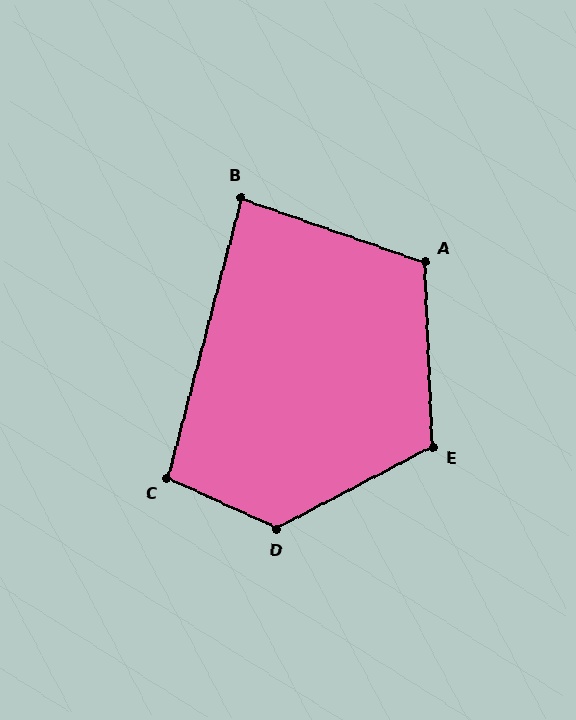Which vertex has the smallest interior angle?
B, at approximately 86 degrees.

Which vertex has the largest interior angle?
D, at approximately 128 degrees.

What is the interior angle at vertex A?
Approximately 111 degrees (obtuse).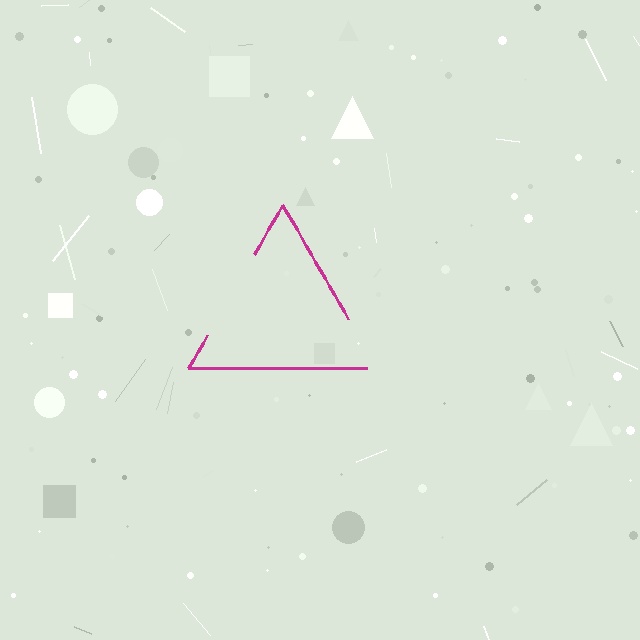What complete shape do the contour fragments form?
The contour fragments form a triangle.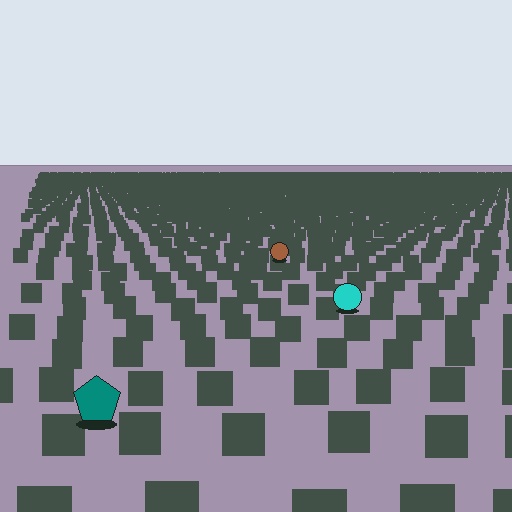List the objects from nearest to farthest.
From nearest to farthest: the teal pentagon, the cyan circle, the brown circle.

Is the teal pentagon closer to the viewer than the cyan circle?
Yes. The teal pentagon is closer — you can tell from the texture gradient: the ground texture is coarser near it.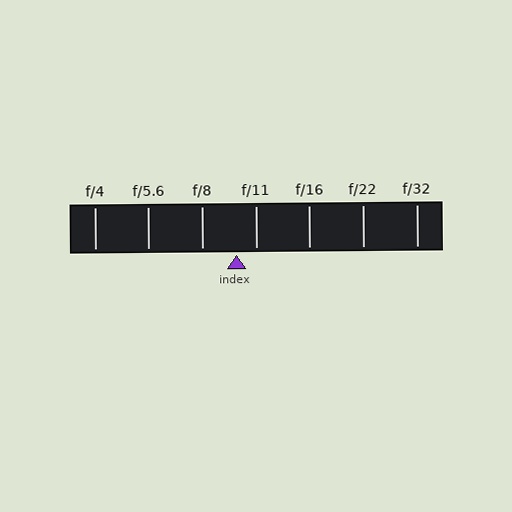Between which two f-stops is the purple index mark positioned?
The index mark is between f/8 and f/11.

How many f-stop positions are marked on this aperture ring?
There are 7 f-stop positions marked.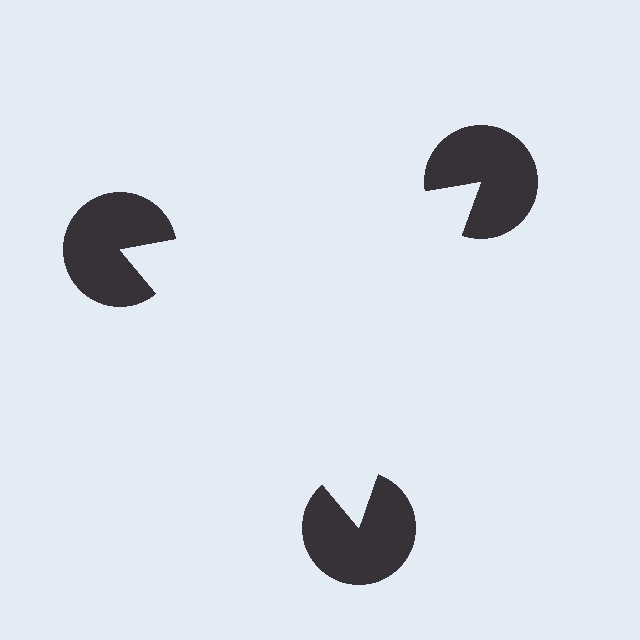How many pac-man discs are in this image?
There are 3 — one at each vertex of the illusory triangle.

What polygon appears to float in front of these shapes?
An illusory triangle — its edges are inferred from the aligned wedge cuts in the pac-man discs, not physically drawn.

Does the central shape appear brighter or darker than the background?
It typically appears slightly brighter than the background, even though no actual brightness change is drawn.